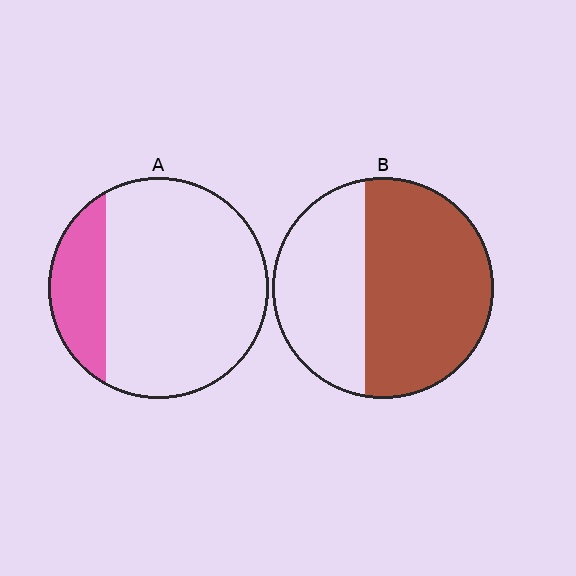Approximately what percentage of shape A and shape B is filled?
A is approximately 20% and B is approximately 60%.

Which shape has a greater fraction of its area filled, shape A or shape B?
Shape B.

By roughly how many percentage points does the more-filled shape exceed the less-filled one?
By roughly 40 percentage points (B over A).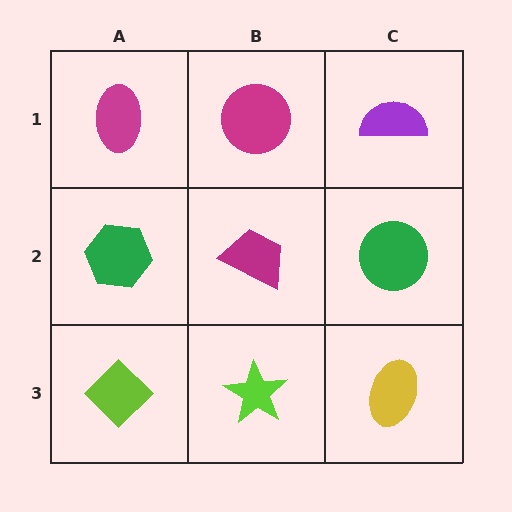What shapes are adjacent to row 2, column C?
A purple semicircle (row 1, column C), a yellow ellipse (row 3, column C), a magenta trapezoid (row 2, column B).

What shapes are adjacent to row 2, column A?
A magenta ellipse (row 1, column A), a lime diamond (row 3, column A), a magenta trapezoid (row 2, column B).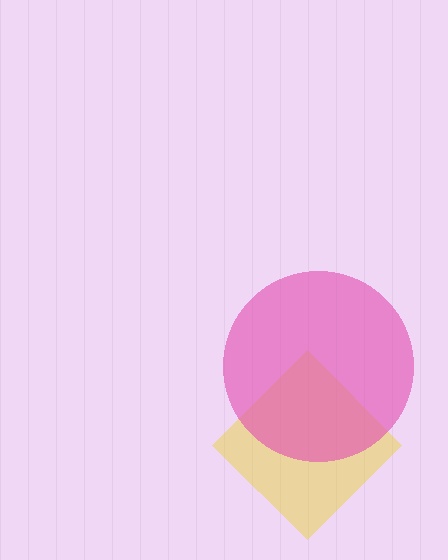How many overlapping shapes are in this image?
There are 2 overlapping shapes in the image.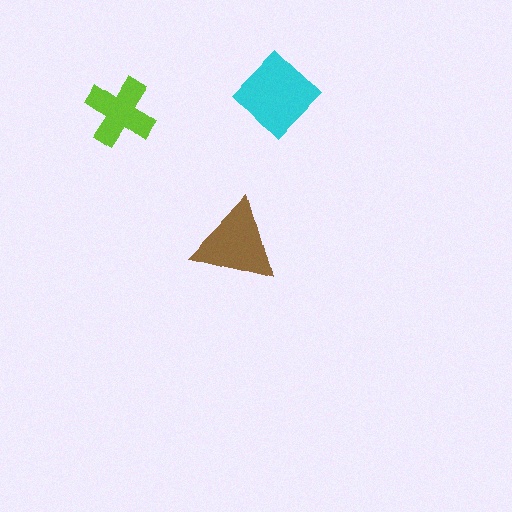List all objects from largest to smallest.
The cyan diamond, the brown triangle, the lime cross.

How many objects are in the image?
There are 3 objects in the image.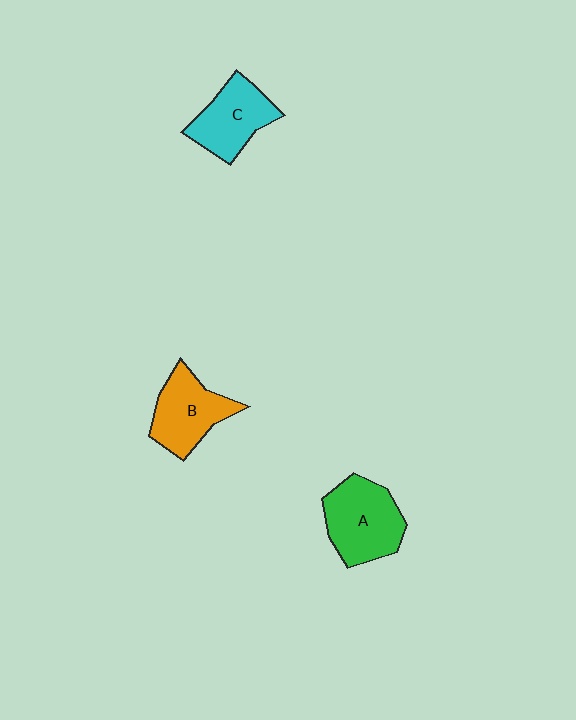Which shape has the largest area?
Shape A (green).